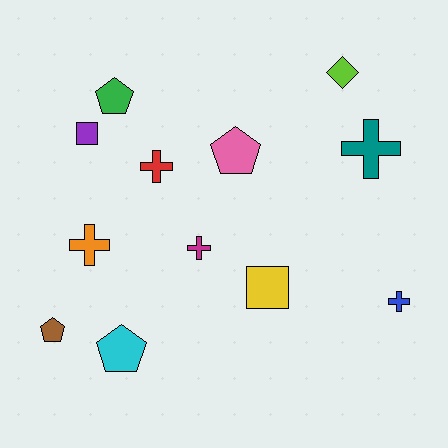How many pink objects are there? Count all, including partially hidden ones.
There is 1 pink object.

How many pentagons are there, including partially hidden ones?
There are 4 pentagons.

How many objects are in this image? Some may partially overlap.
There are 12 objects.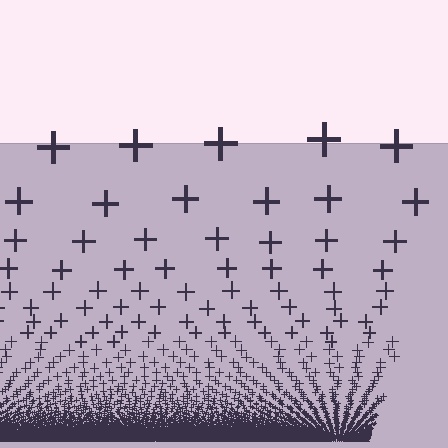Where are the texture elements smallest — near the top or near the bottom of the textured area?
Near the bottom.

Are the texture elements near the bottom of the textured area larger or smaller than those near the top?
Smaller. The gradient is inverted — elements near the bottom are smaller and denser.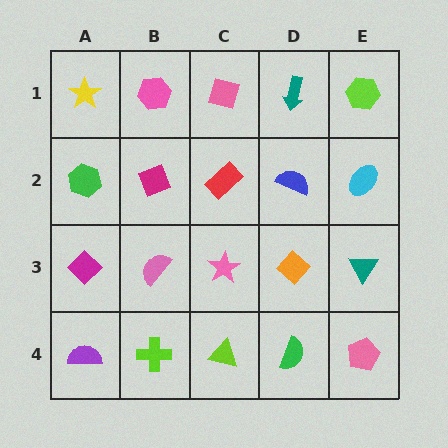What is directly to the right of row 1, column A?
A pink hexagon.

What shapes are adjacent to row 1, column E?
A cyan ellipse (row 2, column E), a teal arrow (row 1, column D).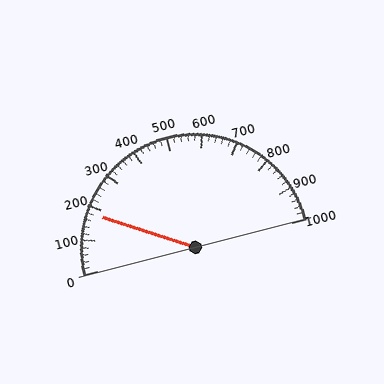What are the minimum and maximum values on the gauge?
The gauge ranges from 0 to 1000.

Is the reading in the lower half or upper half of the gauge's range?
The reading is in the lower half of the range (0 to 1000).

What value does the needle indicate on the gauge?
The needle indicates approximately 180.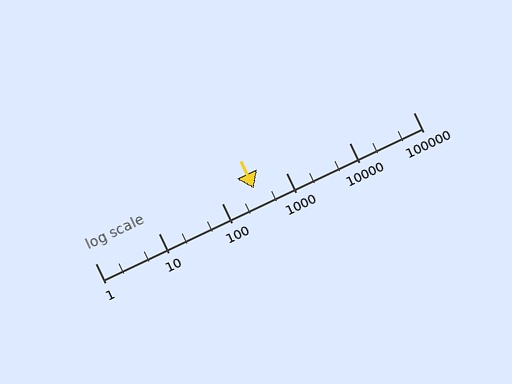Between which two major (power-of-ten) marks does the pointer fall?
The pointer is between 100 and 1000.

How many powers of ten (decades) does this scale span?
The scale spans 5 decades, from 1 to 100000.